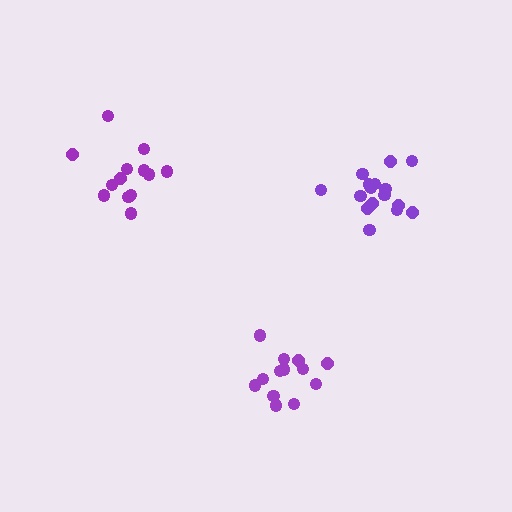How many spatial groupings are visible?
There are 3 spatial groupings.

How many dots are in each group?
Group 1: 13 dots, Group 2: 17 dots, Group 3: 13 dots (43 total).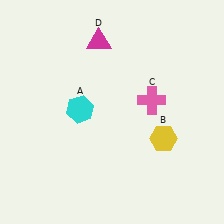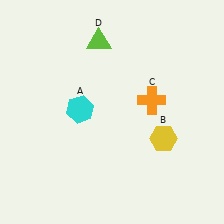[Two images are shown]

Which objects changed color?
C changed from pink to orange. D changed from magenta to lime.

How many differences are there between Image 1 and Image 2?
There are 2 differences between the two images.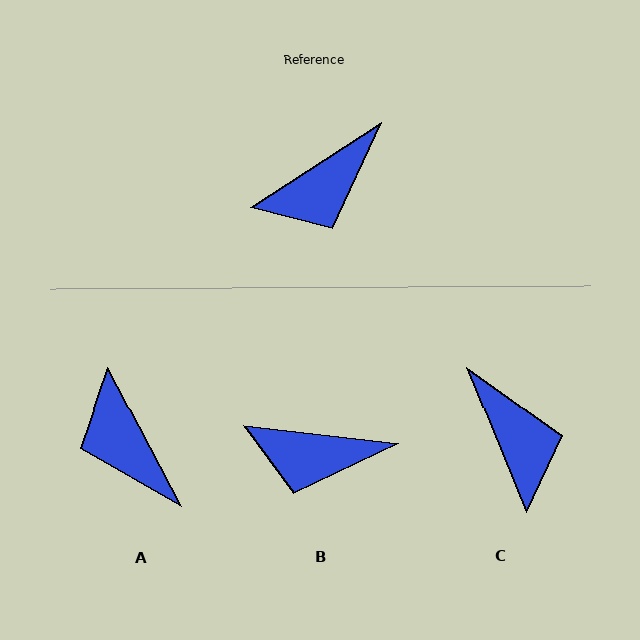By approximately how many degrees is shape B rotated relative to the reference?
Approximately 40 degrees clockwise.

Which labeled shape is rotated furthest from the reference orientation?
A, about 95 degrees away.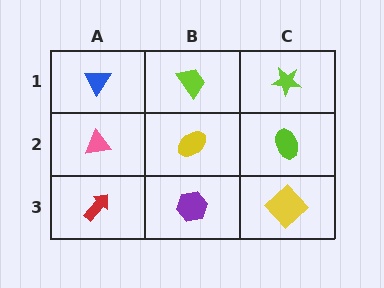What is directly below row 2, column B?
A purple hexagon.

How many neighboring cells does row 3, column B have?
3.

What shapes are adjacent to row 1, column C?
A lime ellipse (row 2, column C), a lime trapezoid (row 1, column B).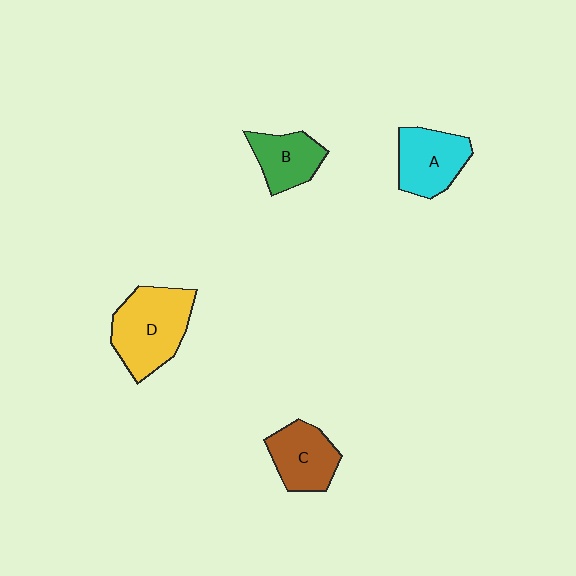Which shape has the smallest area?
Shape B (green).